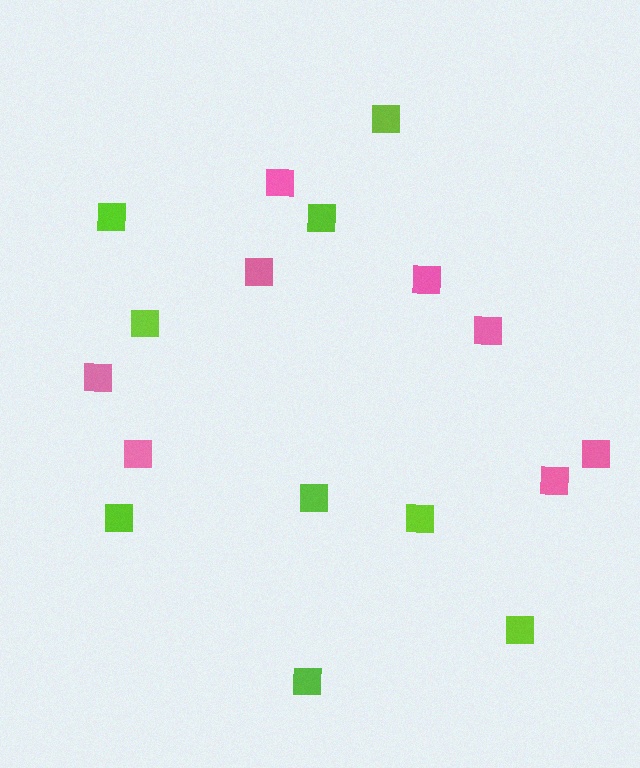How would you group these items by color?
There are 2 groups: one group of lime squares (9) and one group of pink squares (8).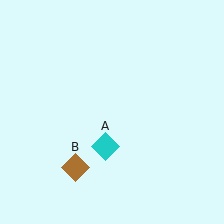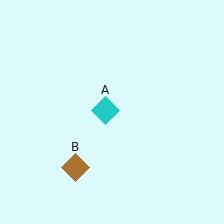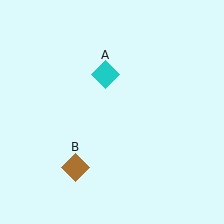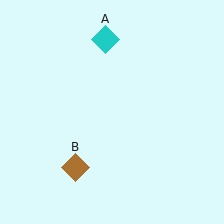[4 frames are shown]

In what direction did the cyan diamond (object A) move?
The cyan diamond (object A) moved up.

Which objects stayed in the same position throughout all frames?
Brown diamond (object B) remained stationary.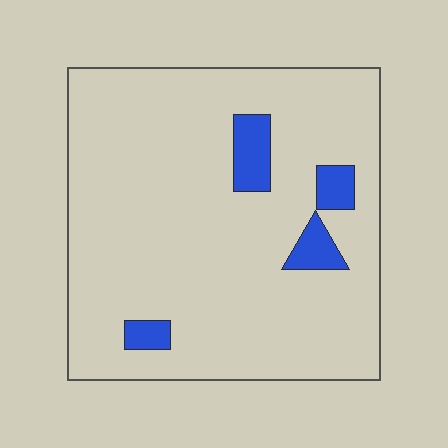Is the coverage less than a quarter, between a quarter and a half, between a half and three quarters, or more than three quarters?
Less than a quarter.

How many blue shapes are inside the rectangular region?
4.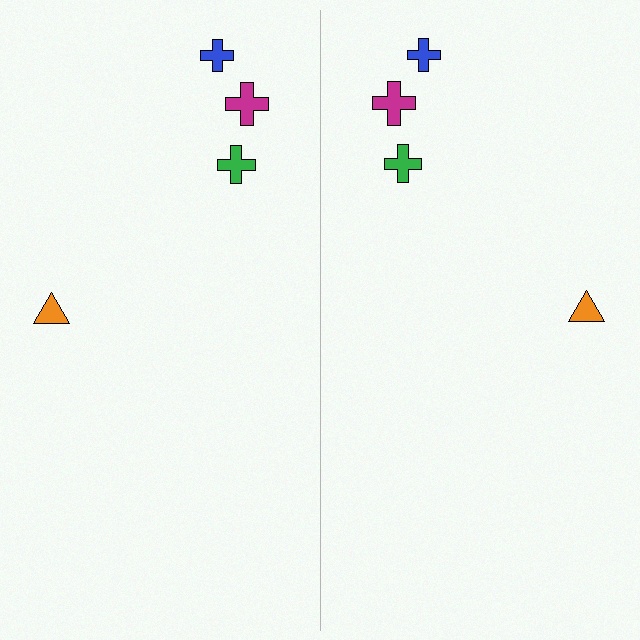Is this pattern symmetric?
Yes, this pattern has bilateral (reflection) symmetry.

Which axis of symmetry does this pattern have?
The pattern has a vertical axis of symmetry running through the center of the image.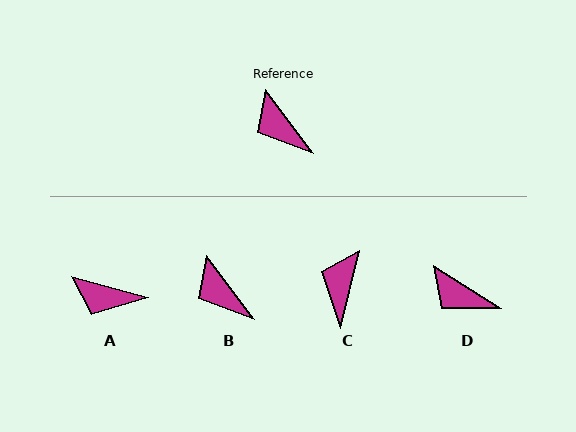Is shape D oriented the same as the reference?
No, it is off by about 21 degrees.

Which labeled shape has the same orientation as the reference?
B.